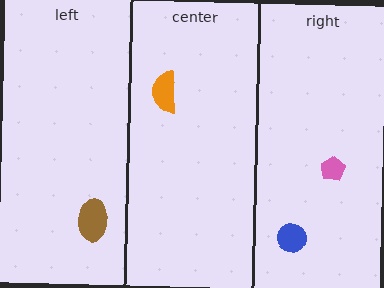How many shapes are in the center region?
1.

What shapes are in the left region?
The brown ellipse.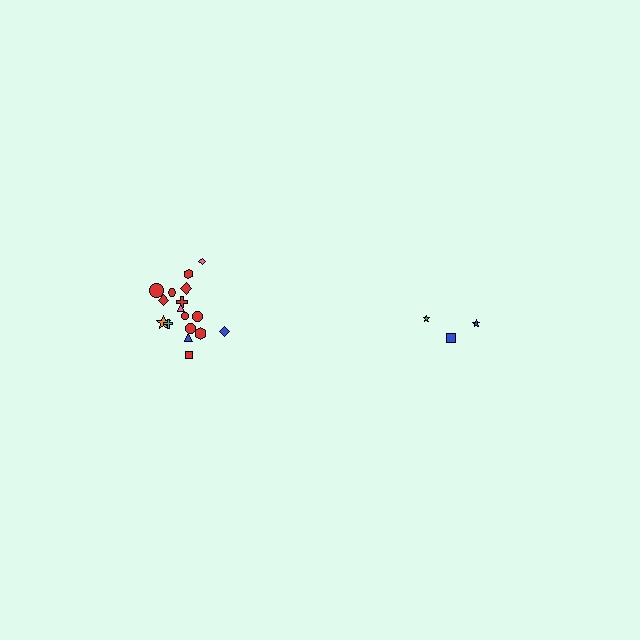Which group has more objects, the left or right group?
The left group.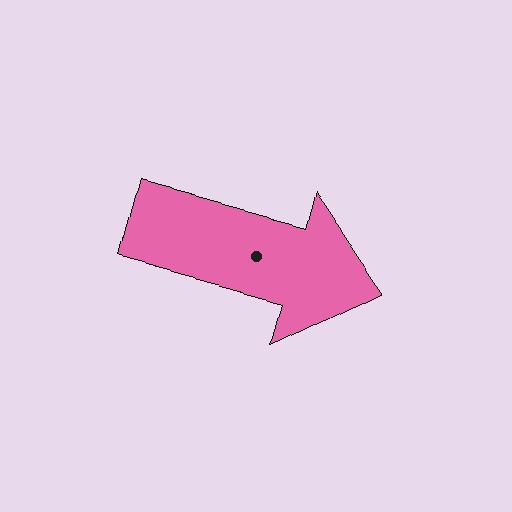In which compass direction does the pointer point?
East.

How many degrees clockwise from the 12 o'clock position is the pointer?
Approximately 105 degrees.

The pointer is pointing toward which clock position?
Roughly 4 o'clock.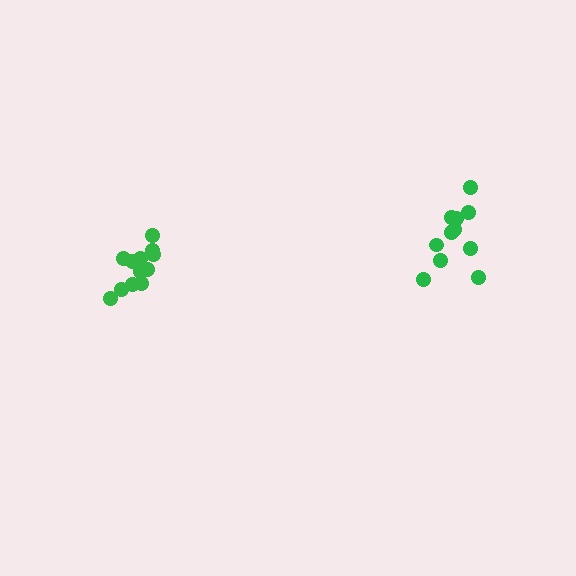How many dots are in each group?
Group 1: 12 dots, Group 2: 11 dots (23 total).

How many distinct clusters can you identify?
There are 2 distinct clusters.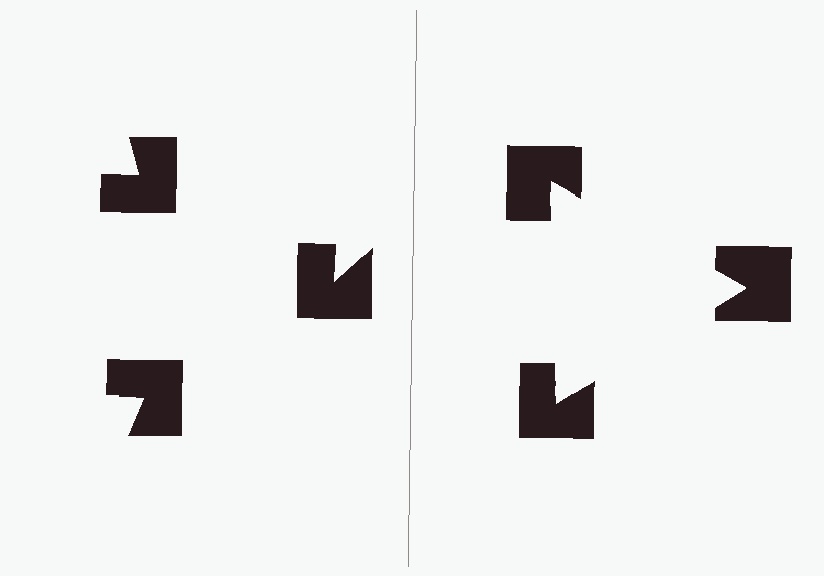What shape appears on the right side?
An illusory triangle.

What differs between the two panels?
The notched squares are positioned identically on both sides; only the wedge orientations differ. On the right they align to a triangle; on the left they are misaligned.